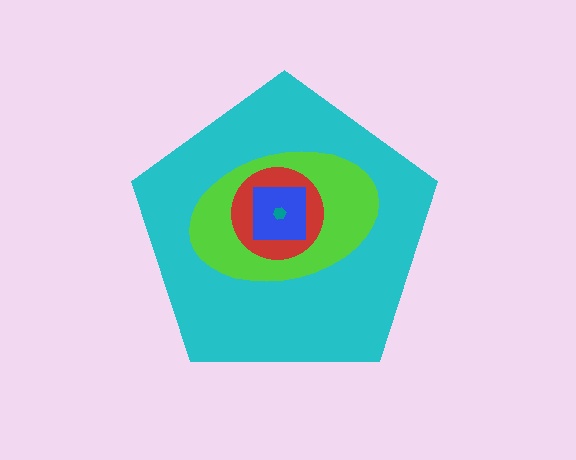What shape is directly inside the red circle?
The blue square.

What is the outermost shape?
The cyan pentagon.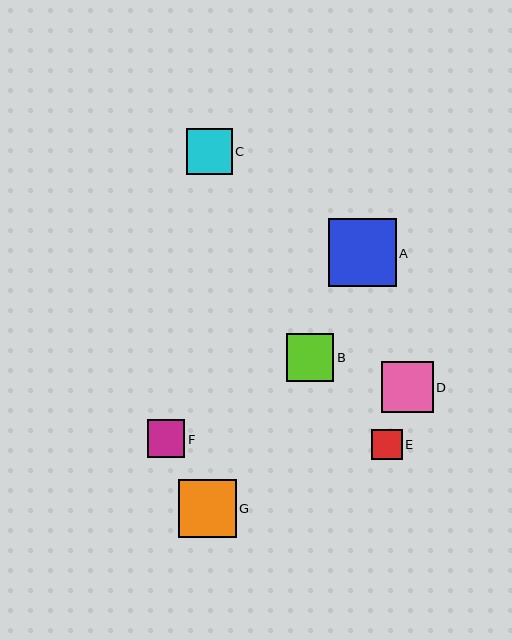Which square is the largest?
Square A is the largest with a size of approximately 68 pixels.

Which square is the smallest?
Square E is the smallest with a size of approximately 31 pixels.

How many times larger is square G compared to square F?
Square G is approximately 1.5 times the size of square F.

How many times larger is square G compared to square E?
Square G is approximately 1.9 times the size of square E.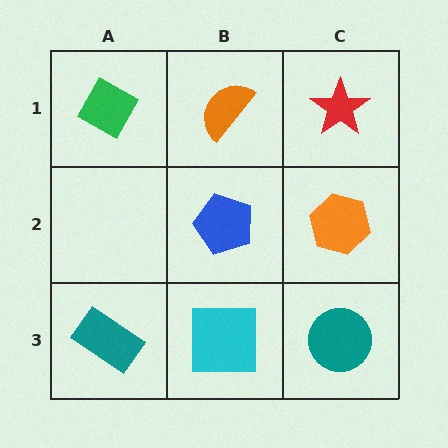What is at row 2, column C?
An orange hexagon.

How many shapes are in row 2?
2 shapes.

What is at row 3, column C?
A teal circle.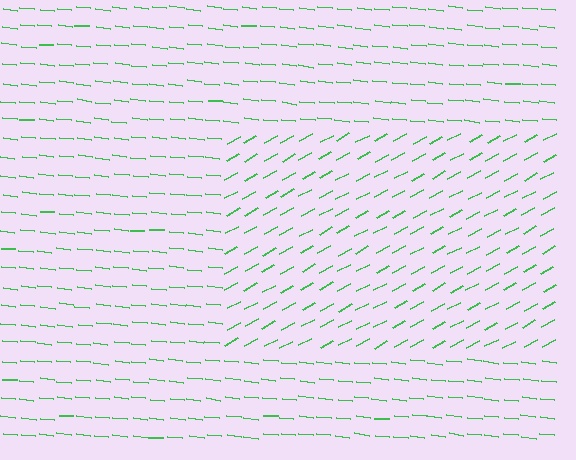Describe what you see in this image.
The image is filled with small green line segments. A rectangle region in the image has lines oriented differently from the surrounding lines, creating a visible texture boundary.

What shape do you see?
I see a rectangle.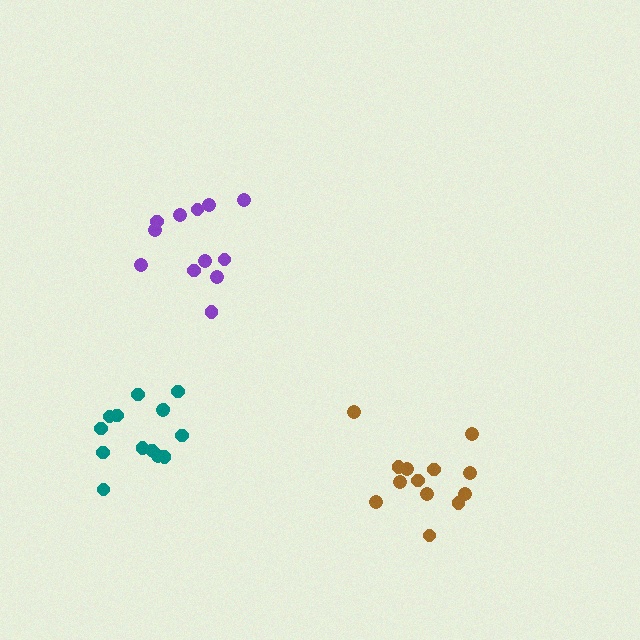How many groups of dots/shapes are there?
There are 3 groups.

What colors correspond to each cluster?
The clusters are colored: brown, purple, teal.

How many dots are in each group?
Group 1: 13 dots, Group 2: 12 dots, Group 3: 14 dots (39 total).